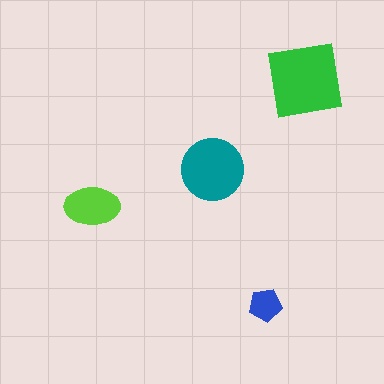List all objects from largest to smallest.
The green square, the teal circle, the lime ellipse, the blue pentagon.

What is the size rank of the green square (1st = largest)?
1st.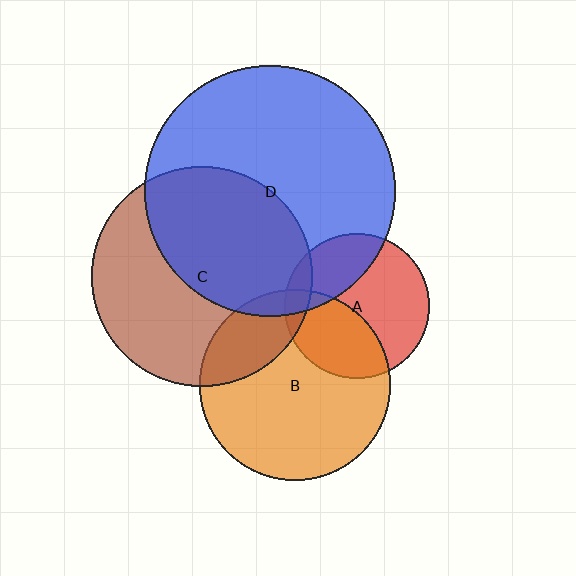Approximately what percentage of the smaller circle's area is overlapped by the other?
Approximately 10%.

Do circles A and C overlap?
Yes.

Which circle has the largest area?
Circle D (blue).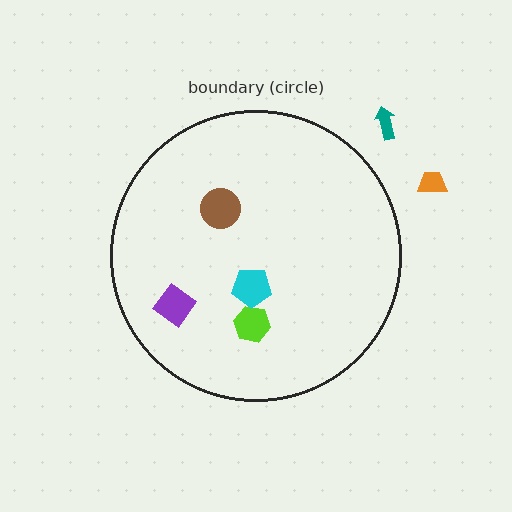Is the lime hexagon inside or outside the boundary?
Inside.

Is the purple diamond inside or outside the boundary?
Inside.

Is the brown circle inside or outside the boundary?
Inside.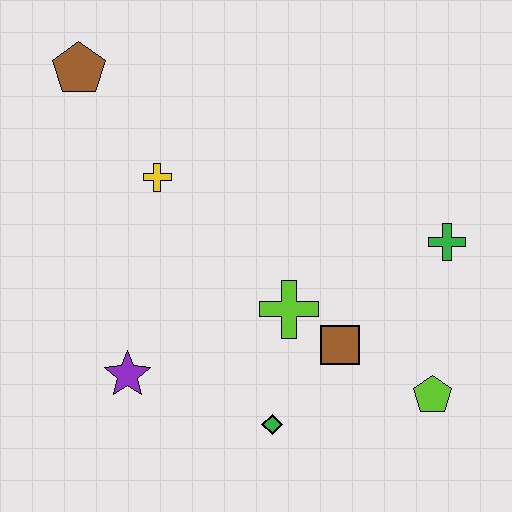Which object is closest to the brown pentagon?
The yellow cross is closest to the brown pentagon.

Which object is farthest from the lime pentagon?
The brown pentagon is farthest from the lime pentagon.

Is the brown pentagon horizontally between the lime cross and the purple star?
No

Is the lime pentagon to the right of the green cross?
No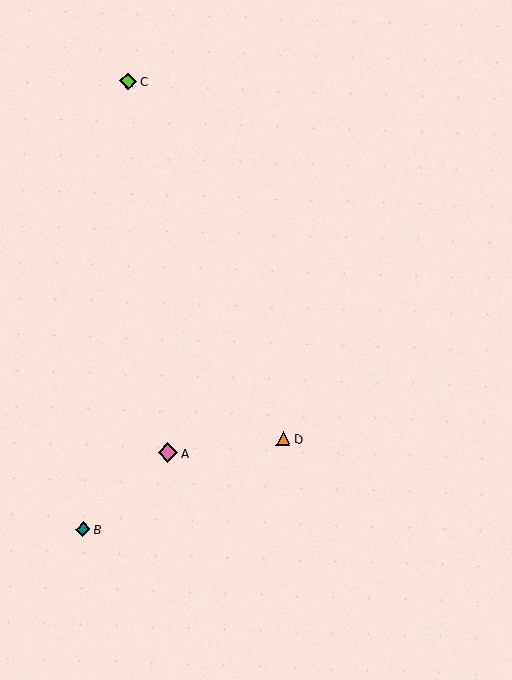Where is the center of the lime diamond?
The center of the lime diamond is at (128, 81).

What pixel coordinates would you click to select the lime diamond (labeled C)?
Click at (128, 81) to select the lime diamond C.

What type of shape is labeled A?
Shape A is a pink diamond.